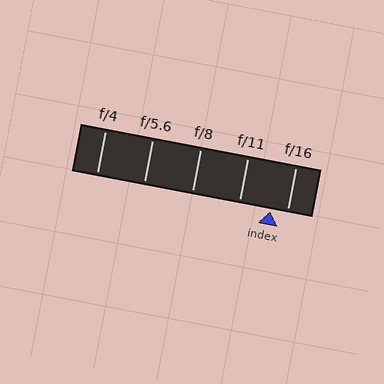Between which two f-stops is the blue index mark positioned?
The index mark is between f/11 and f/16.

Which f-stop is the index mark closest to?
The index mark is closest to f/16.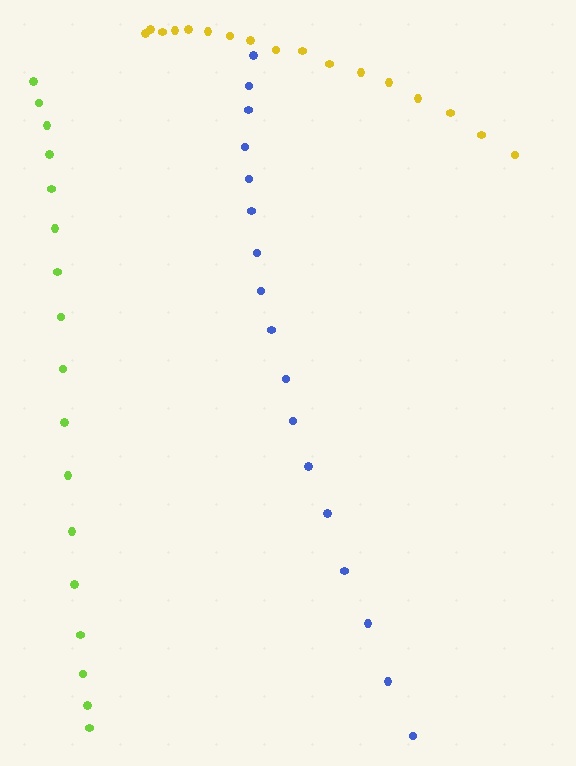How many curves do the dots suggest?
There are 3 distinct paths.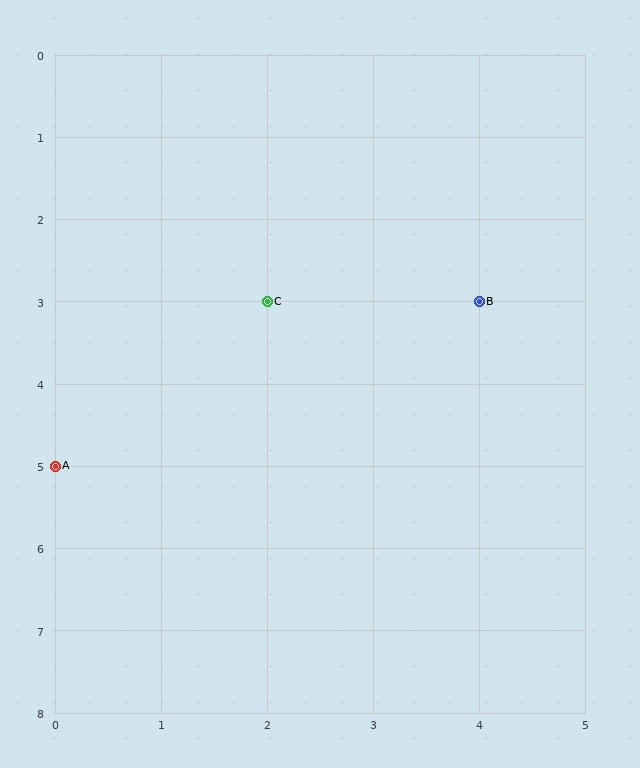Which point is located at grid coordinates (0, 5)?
Point A is at (0, 5).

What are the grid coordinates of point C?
Point C is at grid coordinates (2, 3).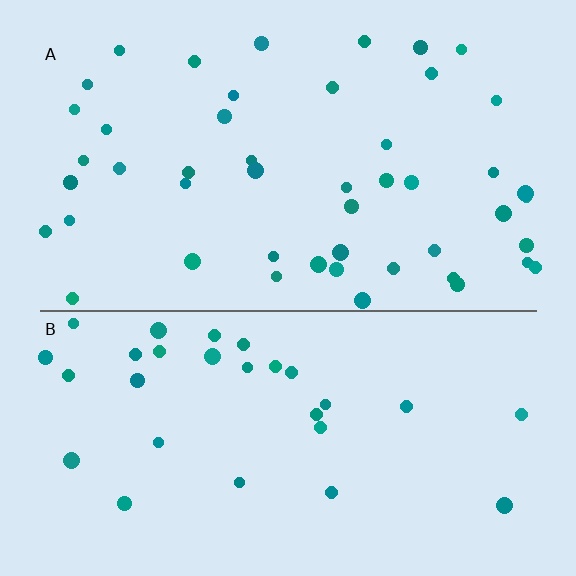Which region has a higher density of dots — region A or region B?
A (the top).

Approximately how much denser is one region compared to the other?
Approximately 1.6× — region A over region B.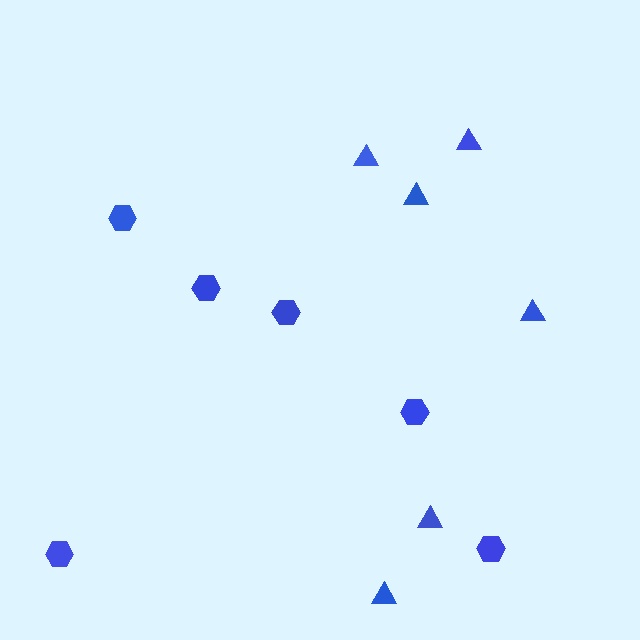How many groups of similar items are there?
There are 2 groups: one group of hexagons (6) and one group of triangles (6).